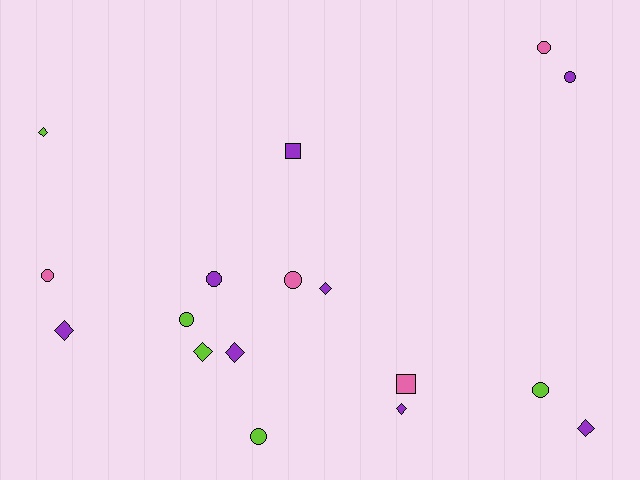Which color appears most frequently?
Purple, with 8 objects.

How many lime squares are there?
There are no lime squares.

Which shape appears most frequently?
Circle, with 8 objects.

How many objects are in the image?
There are 17 objects.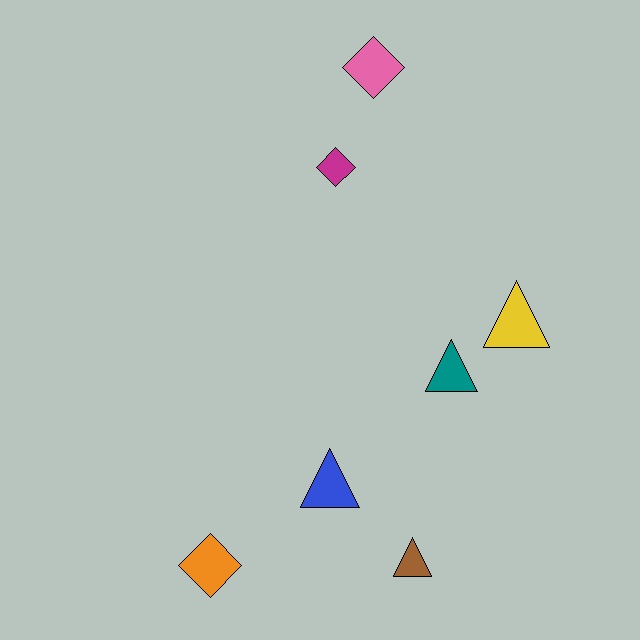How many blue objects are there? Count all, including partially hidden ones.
There is 1 blue object.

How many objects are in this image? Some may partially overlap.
There are 7 objects.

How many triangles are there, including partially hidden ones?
There are 4 triangles.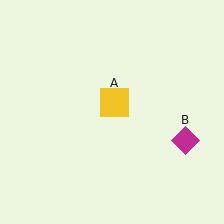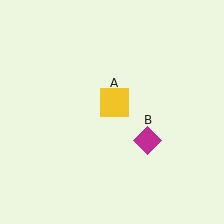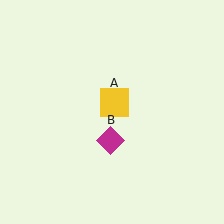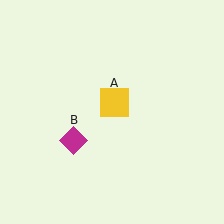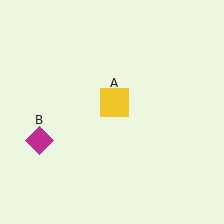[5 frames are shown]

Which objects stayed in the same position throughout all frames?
Yellow square (object A) remained stationary.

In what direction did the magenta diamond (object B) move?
The magenta diamond (object B) moved left.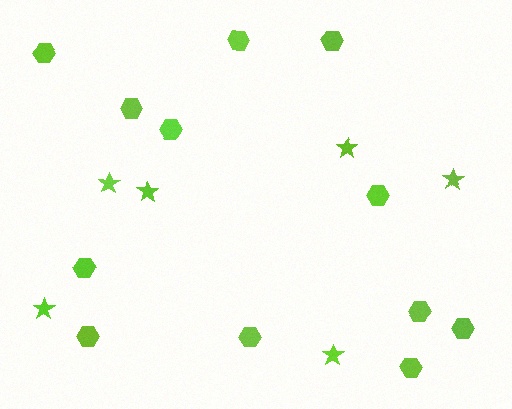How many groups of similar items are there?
There are 2 groups: one group of stars (6) and one group of hexagons (12).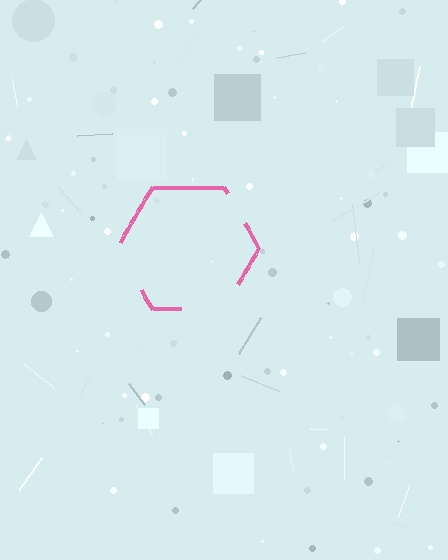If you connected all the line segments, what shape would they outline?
They would outline a hexagon.